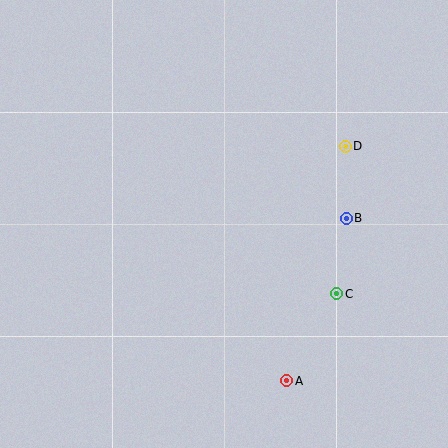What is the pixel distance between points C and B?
The distance between C and B is 76 pixels.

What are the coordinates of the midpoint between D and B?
The midpoint between D and B is at (346, 182).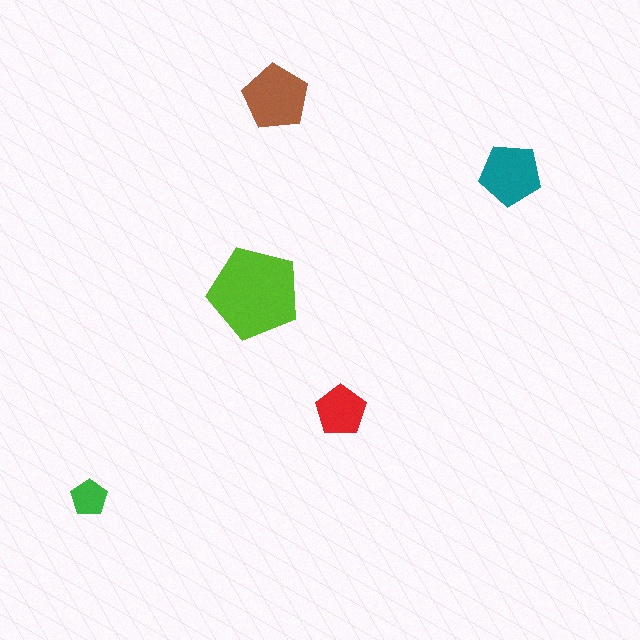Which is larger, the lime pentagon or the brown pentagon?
The lime one.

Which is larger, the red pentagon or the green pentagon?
The red one.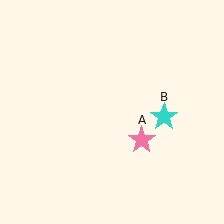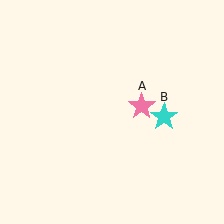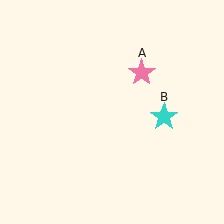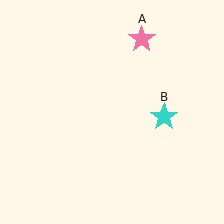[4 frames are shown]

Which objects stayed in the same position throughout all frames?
Cyan star (object B) remained stationary.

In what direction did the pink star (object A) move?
The pink star (object A) moved up.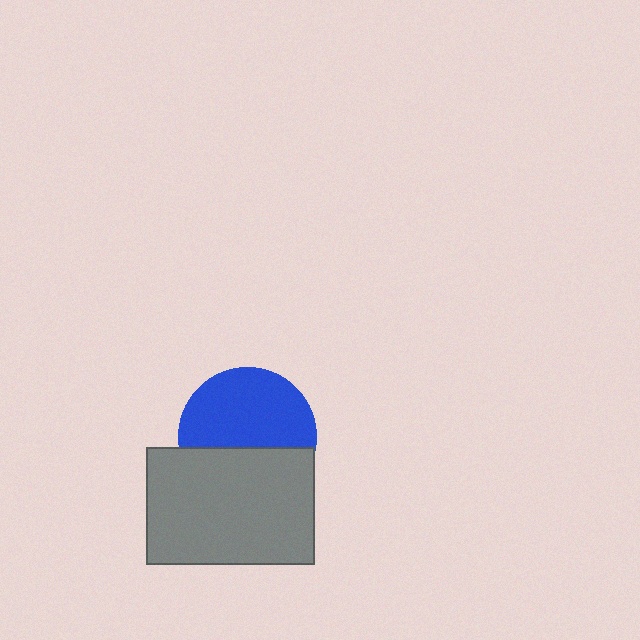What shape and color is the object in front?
The object in front is a gray rectangle.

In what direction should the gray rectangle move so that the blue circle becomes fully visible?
The gray rectangle should move down. That is the shortest direction to clear the overlap and leave the blue circle fully visible.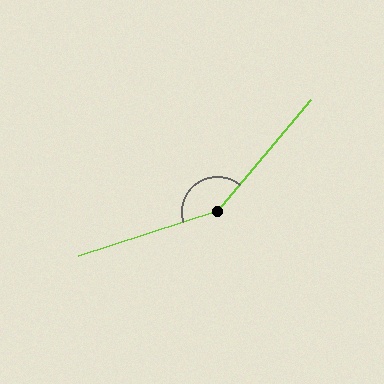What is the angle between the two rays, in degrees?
Approximately 147 degrees.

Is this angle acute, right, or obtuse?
It is obtuse.